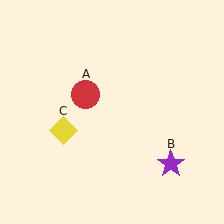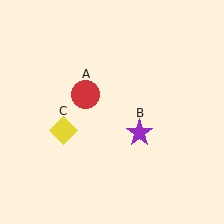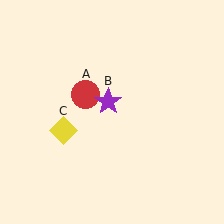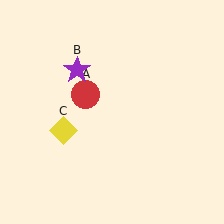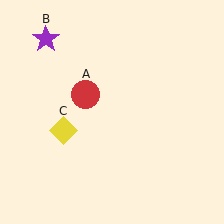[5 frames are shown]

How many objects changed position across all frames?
1 object changed position: purple star (object B).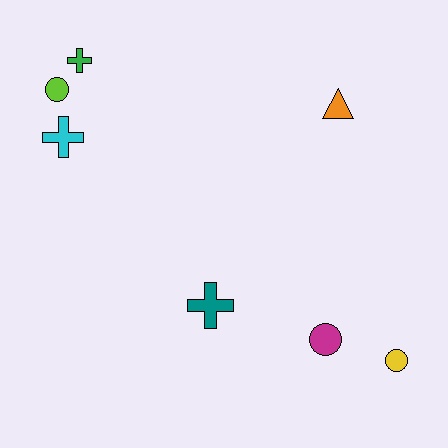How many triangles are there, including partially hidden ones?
There is 1 triangle.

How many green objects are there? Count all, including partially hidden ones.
There is 1 green object.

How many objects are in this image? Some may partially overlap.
There are 7 objects.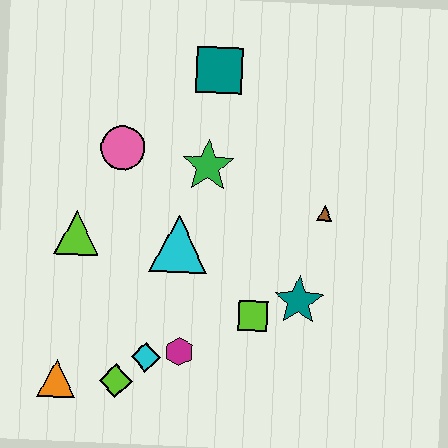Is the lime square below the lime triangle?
Yes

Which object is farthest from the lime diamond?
The teal square is farthest from the lime diamond.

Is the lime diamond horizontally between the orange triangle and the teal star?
Yes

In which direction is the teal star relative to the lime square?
The teal star is to the right of the lime square.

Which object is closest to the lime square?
The teal star is closest to the lime square.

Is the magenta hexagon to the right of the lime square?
No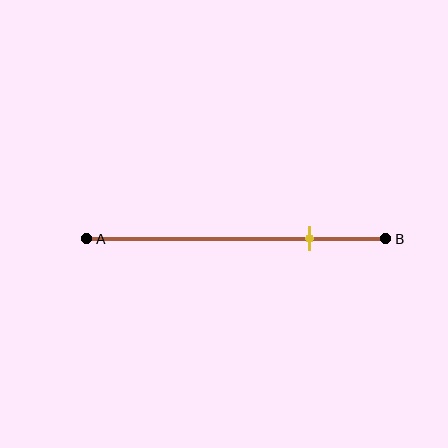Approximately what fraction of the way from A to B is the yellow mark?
The yellow mark is approximately 75% of the way from A to B.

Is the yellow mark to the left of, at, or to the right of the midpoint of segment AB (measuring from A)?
The yellow mark is to the right of the midpoint of segment AB.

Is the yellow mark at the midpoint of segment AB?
No, the mark is at about 75% from A, not at the 50% midpoint.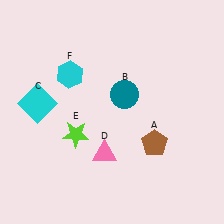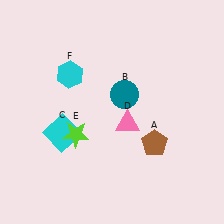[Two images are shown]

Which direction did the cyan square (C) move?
The cyan square (C) moved down.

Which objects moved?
The objects that moved are: the cyan square (C), the pink triangle (D).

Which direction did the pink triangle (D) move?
The pink triangle (D) moved up.